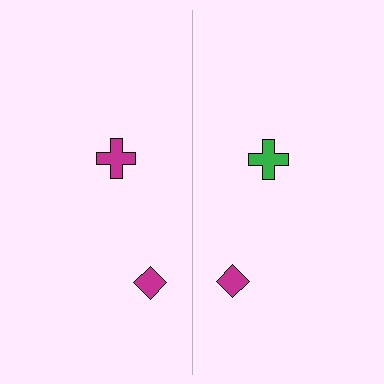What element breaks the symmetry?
The green cross on the right side breaks the symmetry — its mirror counterpart is magenta.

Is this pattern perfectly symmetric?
No, the pattern is not perfectly symmetric. The green cross on the right side breaks the symmetry — its mirror counterpart is magenta.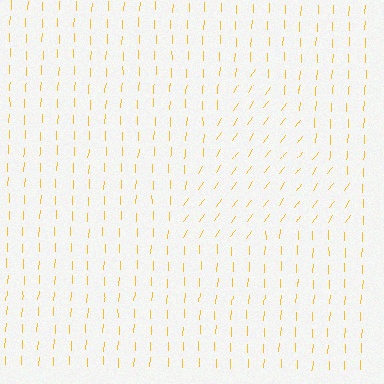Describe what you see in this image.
The image is filled with small yellow line segments. A triangle region in the image has lines oriented differently from the surrounding lines, creating a visible texture boundary.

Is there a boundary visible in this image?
Yes, there is a texture boundary formed by a change in line orientation.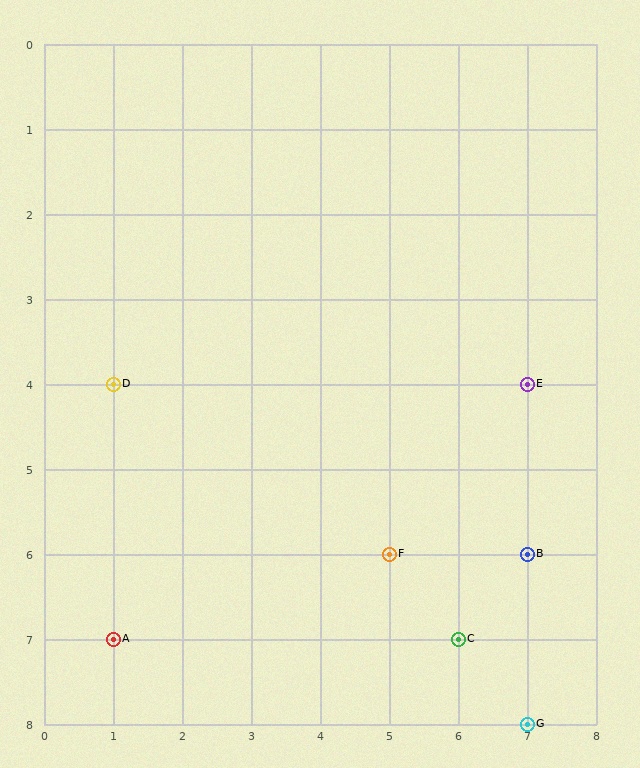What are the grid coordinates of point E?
Point E is at grid coordinates (7, 4).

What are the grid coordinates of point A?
Point A is at grid coordinates (1, 7).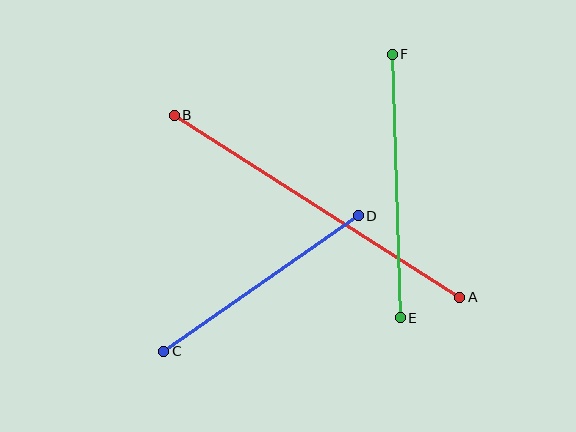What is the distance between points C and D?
The distance is approximately 237 pixels.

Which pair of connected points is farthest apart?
Points A and B are farthest apart.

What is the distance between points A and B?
The distance is approximately 339 pixels.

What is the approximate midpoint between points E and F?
The midpoint is at approximately (396, 186) pixels.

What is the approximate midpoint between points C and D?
The midpoint is at approximately (261, 283) pixels.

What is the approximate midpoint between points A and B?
The midpoint is at approximately (317, 206) pixels.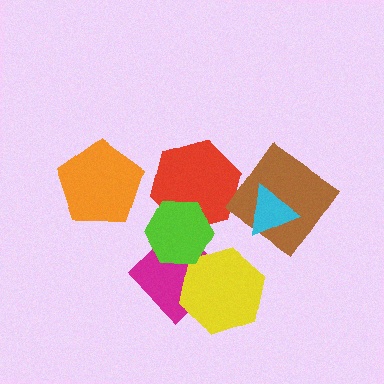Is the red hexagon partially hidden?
Yes, it is partially covered by another shape.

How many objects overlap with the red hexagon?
1 object overlaps with the red hexagon.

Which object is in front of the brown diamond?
The cyan triangle is in front of the brown diamond.